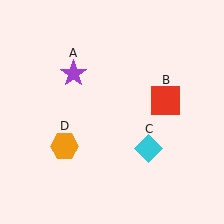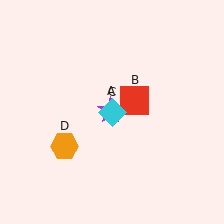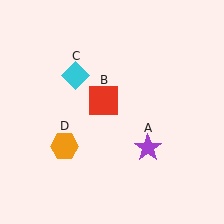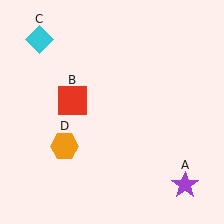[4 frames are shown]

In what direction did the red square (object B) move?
The red square (object B) moved left.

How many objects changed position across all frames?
3 objects changed position: purple star (object A), red square (object B), cyan diamond (object C).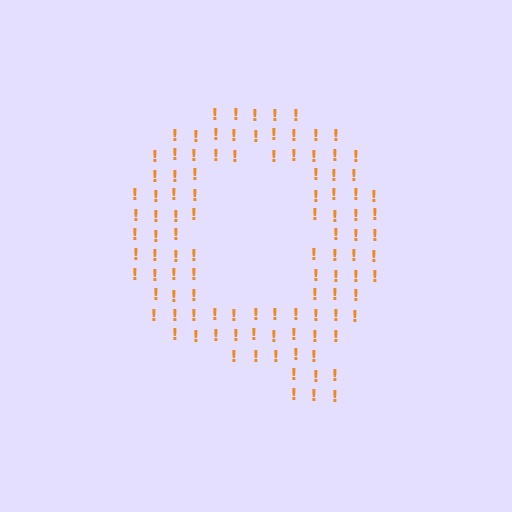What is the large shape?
The large shape is the letter Q.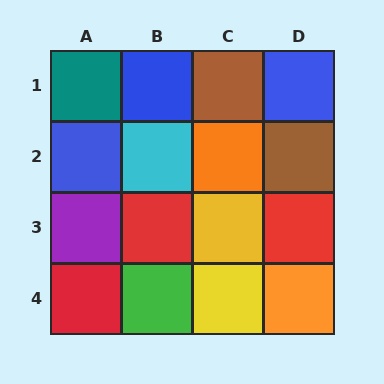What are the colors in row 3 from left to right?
Purple, red, yellow, red.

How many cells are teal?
1 cell is teal.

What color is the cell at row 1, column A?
Teal.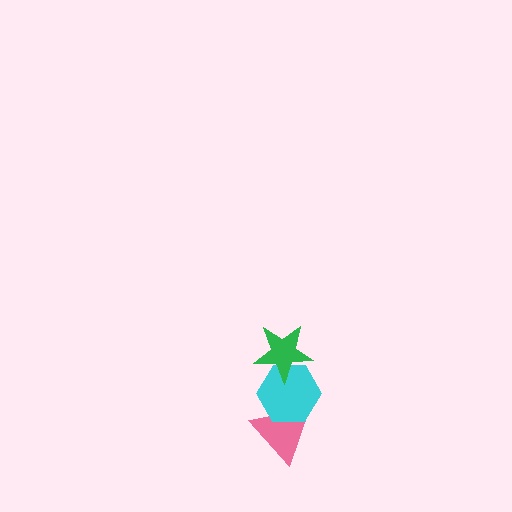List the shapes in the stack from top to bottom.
From top to bottom: the green star, the cyan hexagon, the pink triangle.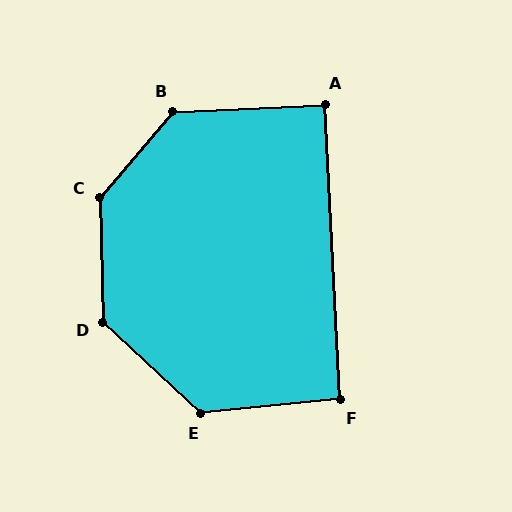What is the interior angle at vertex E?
Approximately 131 degrees (obtuse).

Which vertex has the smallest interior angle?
A, at approximately 90 degrees.